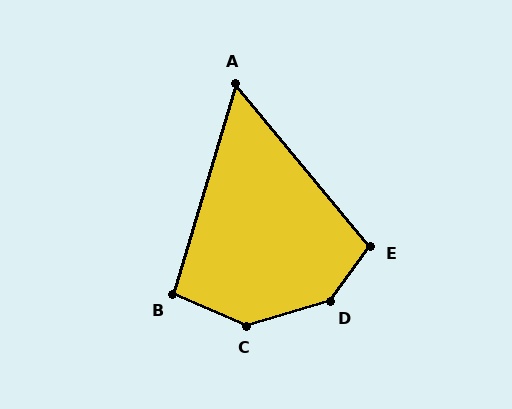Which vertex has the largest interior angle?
D, at approximately 143 degrees.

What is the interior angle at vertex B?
Approximately 97 degrees (obtuse).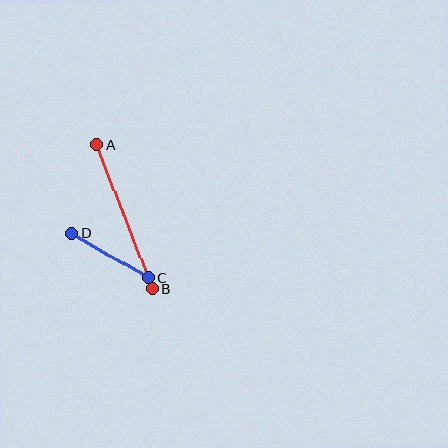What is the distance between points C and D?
The distance is approximately 88 pixels.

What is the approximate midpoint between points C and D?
The midpoint is at approximately (110, 256) pixels.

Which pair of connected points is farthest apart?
Points A and B are farthest apart.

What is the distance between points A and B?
The distance is approximately 155 pixels.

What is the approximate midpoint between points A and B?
The midpoint is at approximately (124, 217) pixels.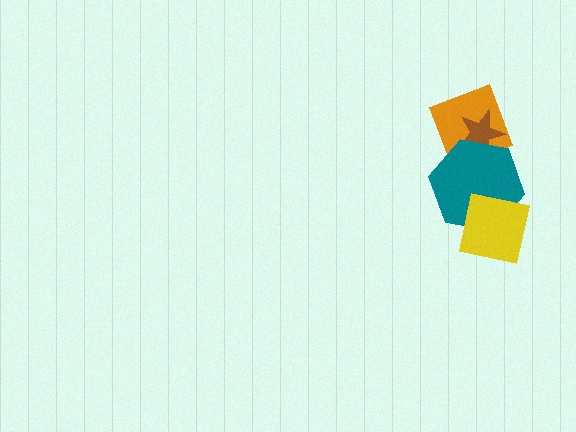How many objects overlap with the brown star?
2 objects overlap with the brown star.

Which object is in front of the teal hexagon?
The yellow square is in front of the teal hexagon.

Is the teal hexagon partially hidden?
Yes, it is partially covered by another shape.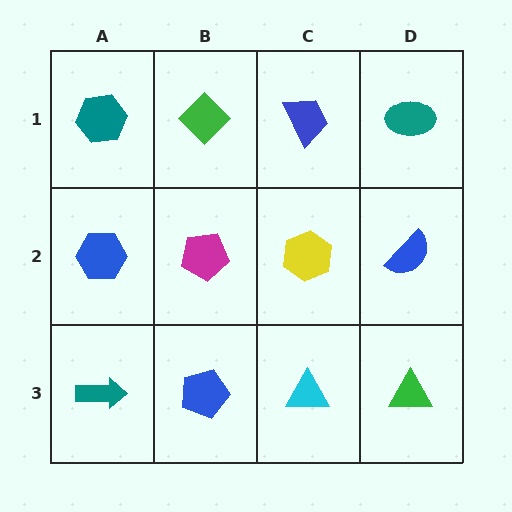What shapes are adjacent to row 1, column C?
A yellow hexagon (row 2, column C), a green diamond (row 1, column B), a teal ellipse (row 1, column D).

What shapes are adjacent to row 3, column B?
A magenta pentagon (row 2, column B), a teal arrow (row 3, column A), a cyan triangle (row 3, column C).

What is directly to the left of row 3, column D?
A cyan triangle.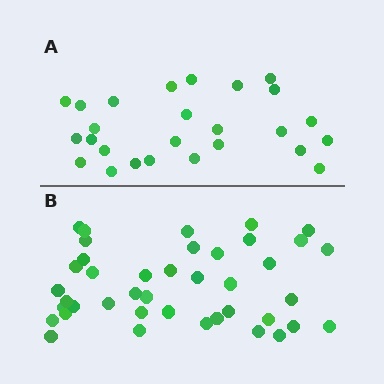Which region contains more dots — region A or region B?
Region B (the bottom region) has more dots.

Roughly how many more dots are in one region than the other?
Region B has approximately 15 more dots than region A.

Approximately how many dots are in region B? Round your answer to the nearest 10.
About 40 dots. (The exact count is 41, which rounds to 40.)